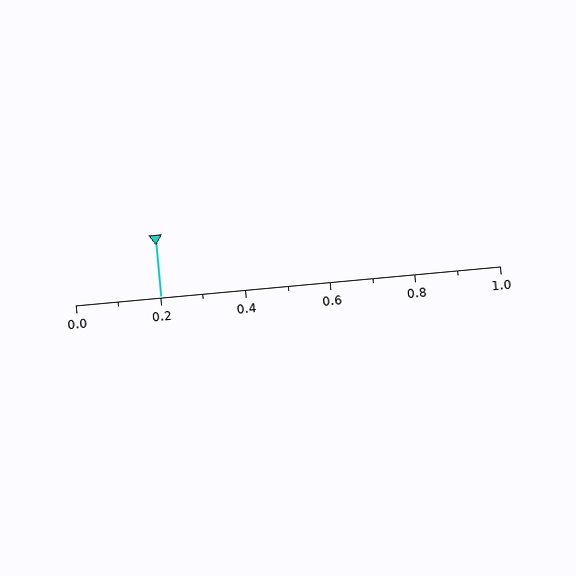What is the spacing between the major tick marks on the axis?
The major ticks are spaced 0.2 apart.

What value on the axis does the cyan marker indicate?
The marker indicates approximately 0.2.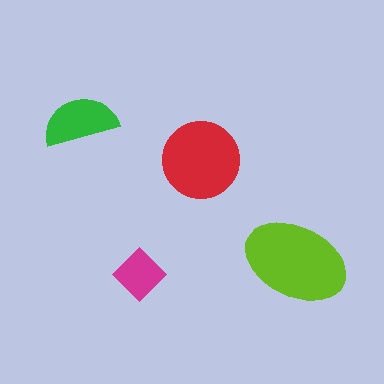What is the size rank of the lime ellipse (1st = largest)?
1st.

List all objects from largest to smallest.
The lime ellipse, the red circle, the green semicircle, the magenta diamond.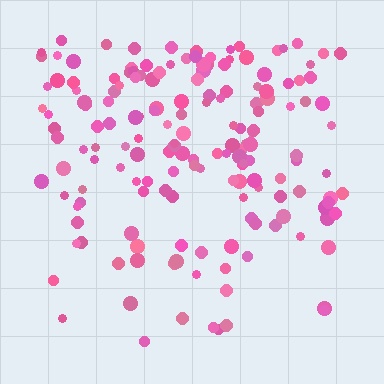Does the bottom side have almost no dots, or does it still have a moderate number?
Still a moderate number, just noticeably fewer than the top.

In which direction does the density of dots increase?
From bottom to top, with the top side densest.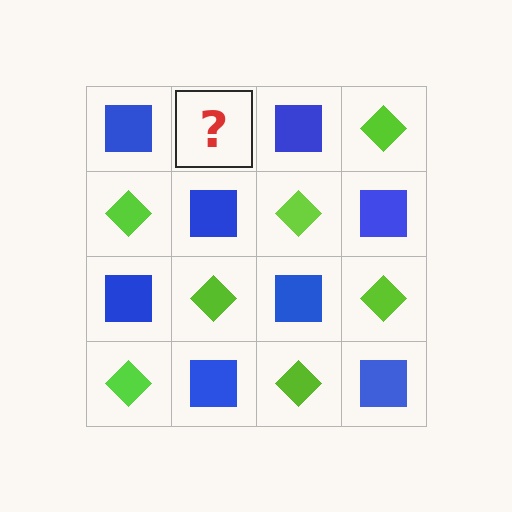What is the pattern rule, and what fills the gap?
The rule is that it alternates blue square and lime diamond in a checkerboard pattern. The gap should be filled with a lime diamond.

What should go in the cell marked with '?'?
The missing cell should contain a lime diamond.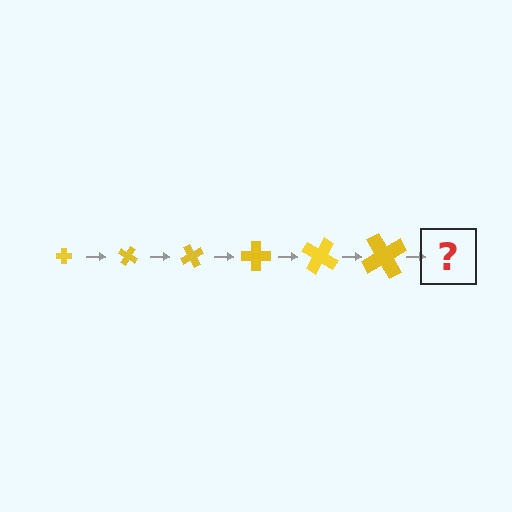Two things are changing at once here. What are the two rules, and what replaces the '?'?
The two rules are that the cross grows larger each step and it rotates 30 degrees each step. The '?' should be a cross, larger than the previous one and rotated 180 degrees from the start.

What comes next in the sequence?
The next element should be a cross, larger than the previous one and rotated 180 degrees from the start.